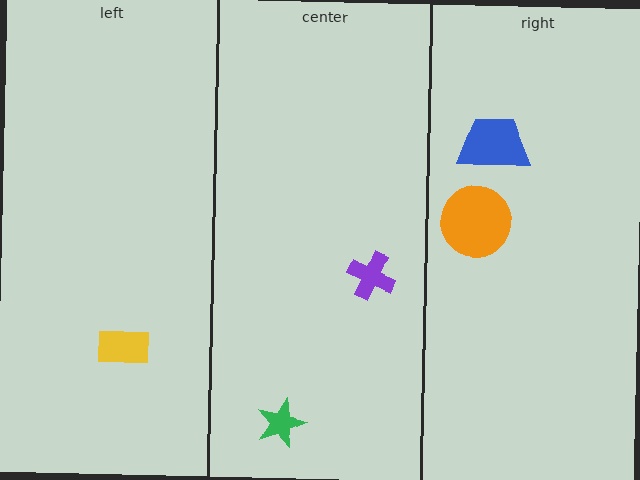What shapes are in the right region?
The orange circle, the blue trapezoid.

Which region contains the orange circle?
The right region.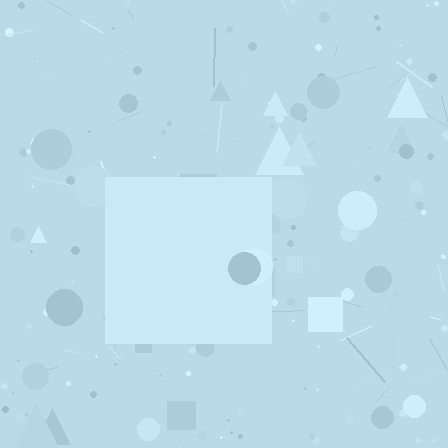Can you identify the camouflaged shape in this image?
The camouflaged shape is a square.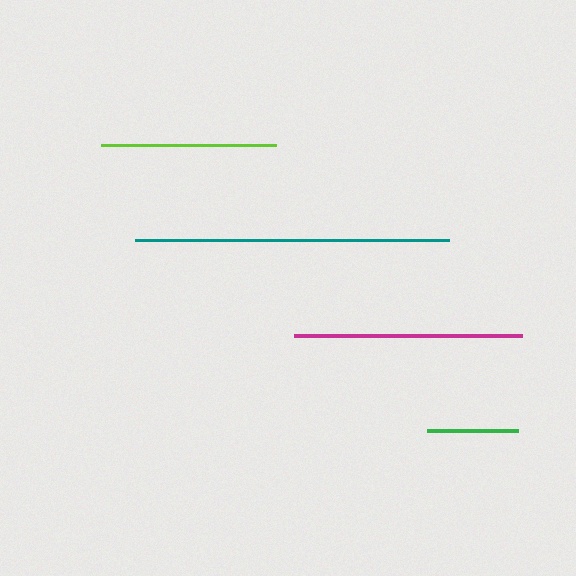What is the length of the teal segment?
The teal segment is approximately 314 pixels long.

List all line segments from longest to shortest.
From longest to shortest: teal, magenta, lime, green.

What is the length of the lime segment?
The lime segment is approximately 174 pixels long.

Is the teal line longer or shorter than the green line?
The teal line is longer than the green line.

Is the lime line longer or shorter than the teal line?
The teal line is longer than the lime line.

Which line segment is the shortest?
The green line is the shortest at approximately 91 pixels.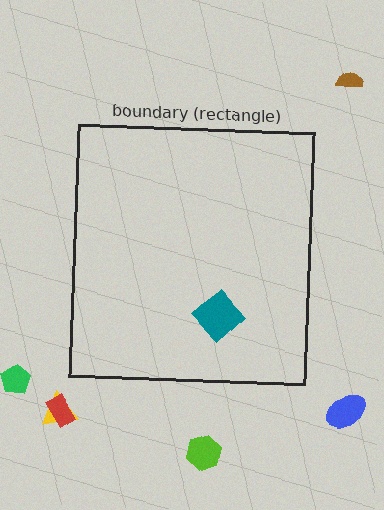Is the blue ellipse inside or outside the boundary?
Outside.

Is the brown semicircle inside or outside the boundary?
Outside.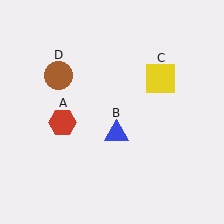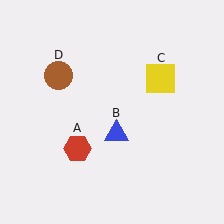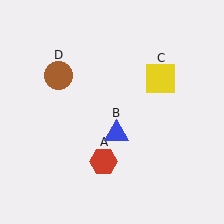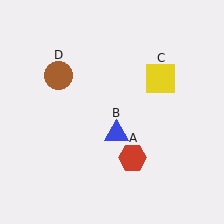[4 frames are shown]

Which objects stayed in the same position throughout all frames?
Blue triangle (object B) and yellow square (object C) and brown circle (object D) remained stationary.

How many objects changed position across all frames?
1 object changed position: red hexagon (object A).